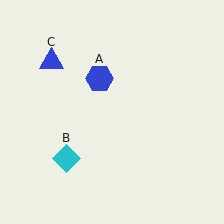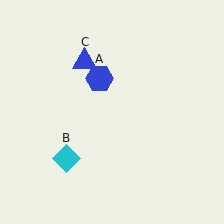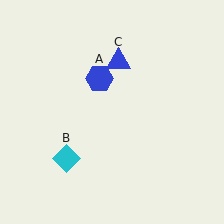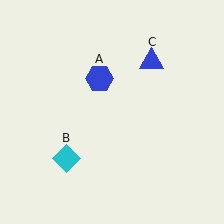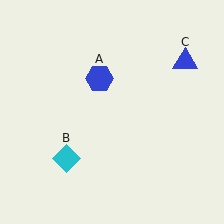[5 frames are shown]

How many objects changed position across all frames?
1 object changed position: blue triangle (object C).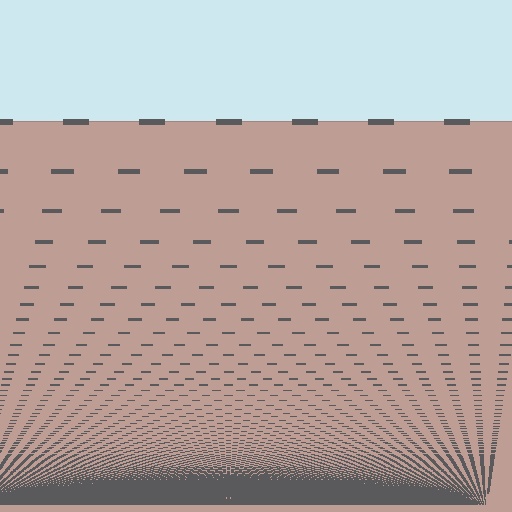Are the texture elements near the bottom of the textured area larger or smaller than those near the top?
Smaller. The gradient is inverted — elements near the bottom are smaller and denser.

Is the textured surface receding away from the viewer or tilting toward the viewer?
The surface appears to tilt toward the viewer. Texture elements get larger and sparser toward the top.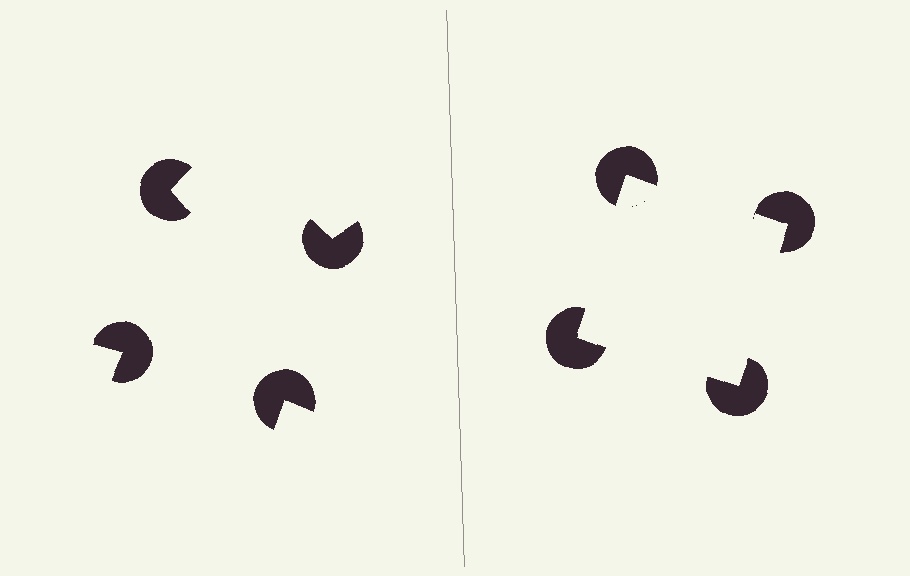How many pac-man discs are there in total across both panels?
8 — 4 on each side.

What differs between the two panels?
The pac-man discs are positioned identically on both sides; only the wedge orientations differ. On the right they align to a square; on the left they are misaligned.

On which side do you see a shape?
An illusory square appears on the right side. On the left side the wedge cuts are rotated, so no coherent shape forms.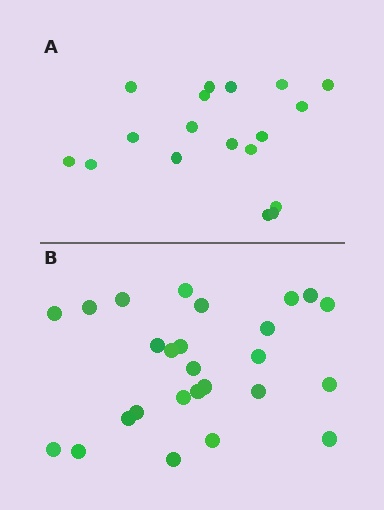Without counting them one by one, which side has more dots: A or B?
Region B (the bottom region) has more dots.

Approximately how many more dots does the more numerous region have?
Region B has roughly 8 or so more dots than region A.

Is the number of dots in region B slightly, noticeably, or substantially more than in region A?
Region B has noticeably more, but not dramatically so. The ratio is roughly 1.4 to 1.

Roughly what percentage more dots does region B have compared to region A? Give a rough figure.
About 45% more.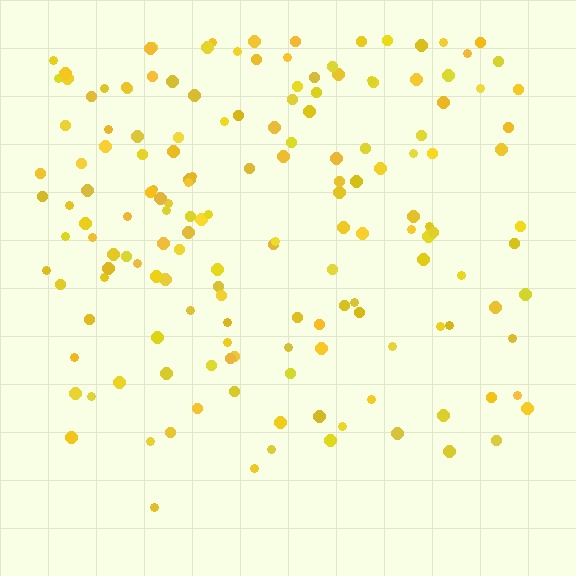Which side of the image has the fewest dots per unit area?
The bottom.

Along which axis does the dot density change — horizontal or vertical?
Vertical.